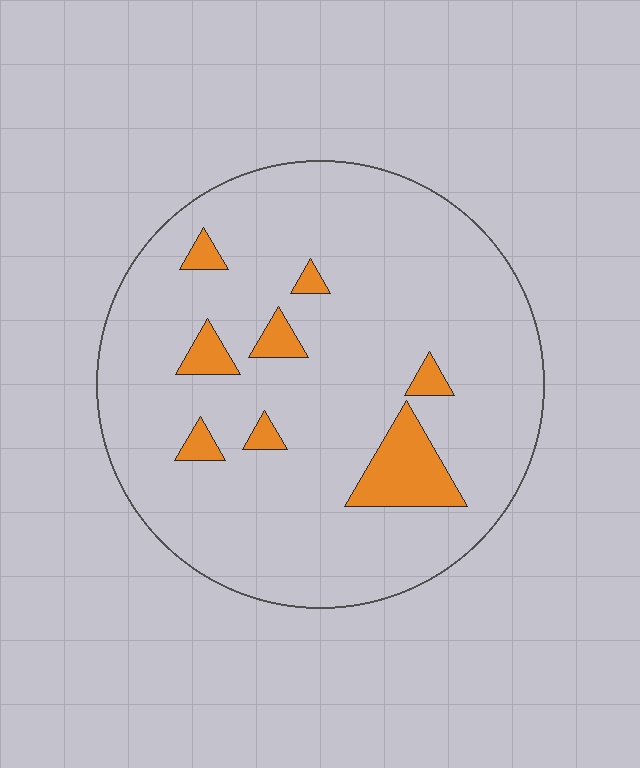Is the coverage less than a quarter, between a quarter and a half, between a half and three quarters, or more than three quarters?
Less than a quarter.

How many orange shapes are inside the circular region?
8.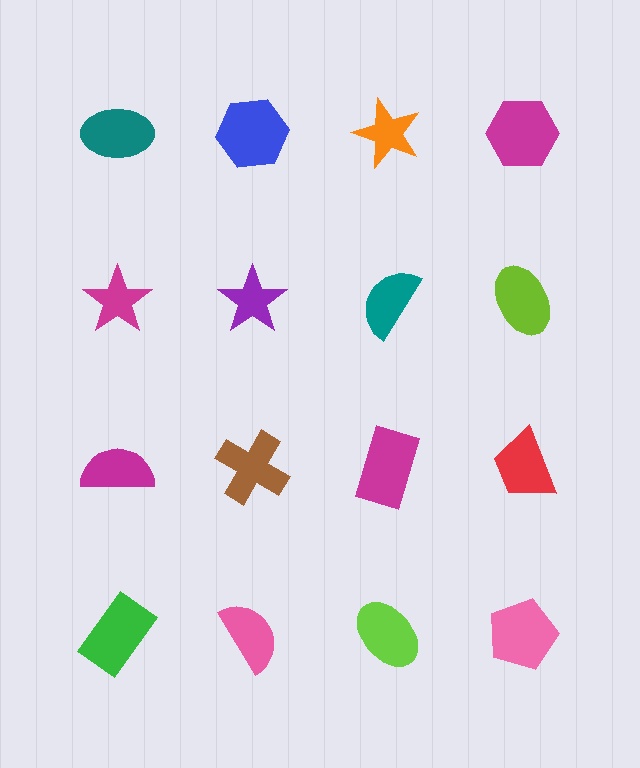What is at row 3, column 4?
A red trapezoid.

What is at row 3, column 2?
A brown cross.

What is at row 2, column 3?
A teal semicircle.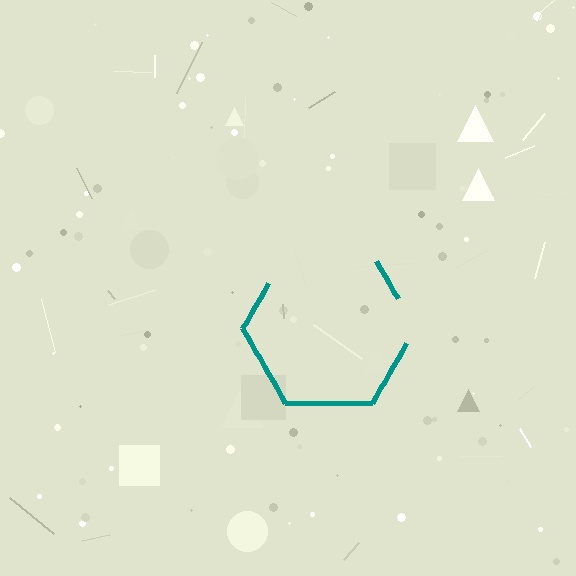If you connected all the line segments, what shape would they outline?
They would outline a hexagon.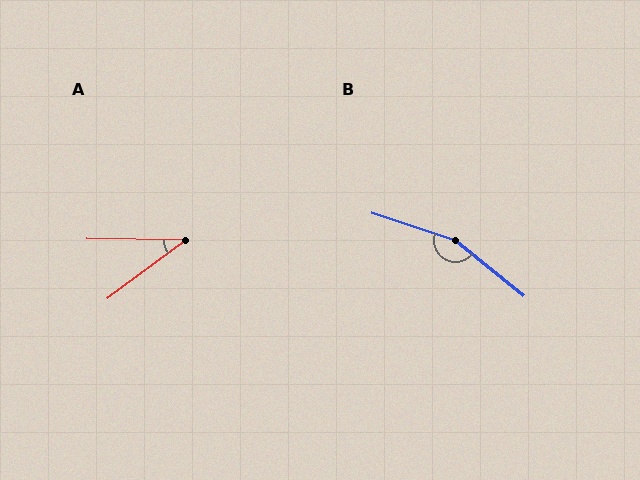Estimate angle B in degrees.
Approximately 159 degrees.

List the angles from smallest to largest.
A (38°), B (159°).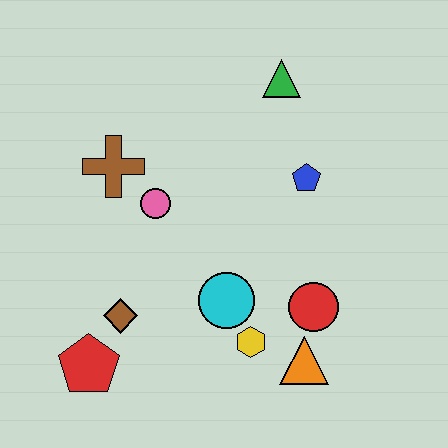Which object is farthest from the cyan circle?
The green triangle is farthest from the cyan circle.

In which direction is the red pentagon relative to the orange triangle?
The red pentagon is to the left of the orange triangle.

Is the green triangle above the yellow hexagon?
Yes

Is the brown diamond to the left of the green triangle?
Yes